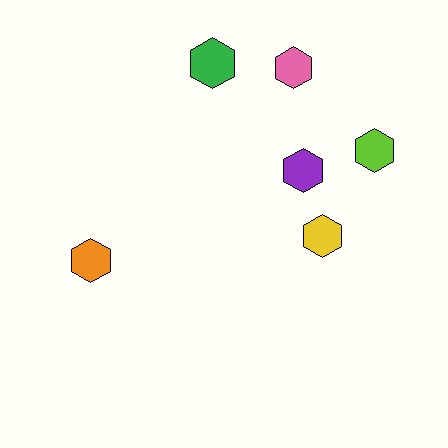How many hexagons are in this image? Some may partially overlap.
There are 6 hexagons.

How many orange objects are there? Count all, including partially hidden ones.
There is 1 orange object.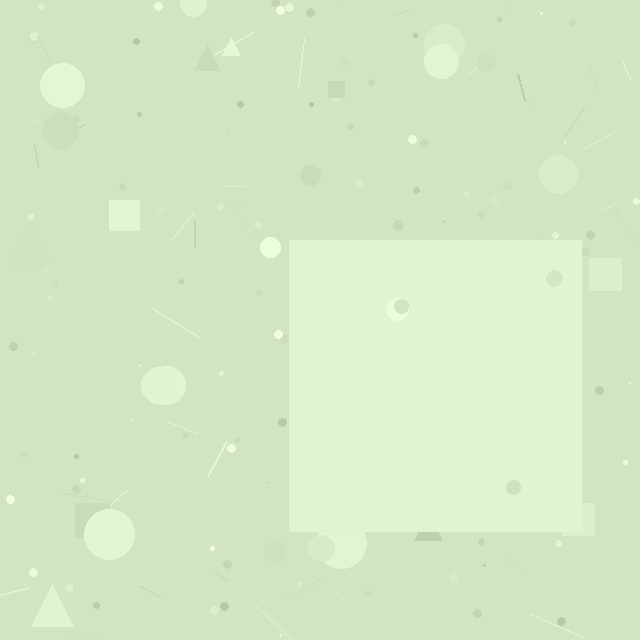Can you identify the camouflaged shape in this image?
The camouflaged shape is a square.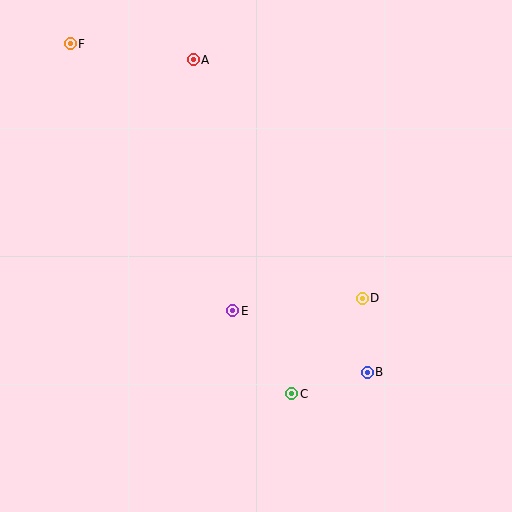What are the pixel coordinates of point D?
Point D is at (362, 298).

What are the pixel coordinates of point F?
Point F is at (70, 44).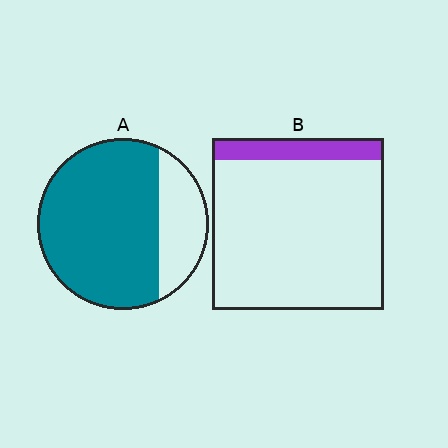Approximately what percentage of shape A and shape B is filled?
A is approximately 75% and B is approximately 15%.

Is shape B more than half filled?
No.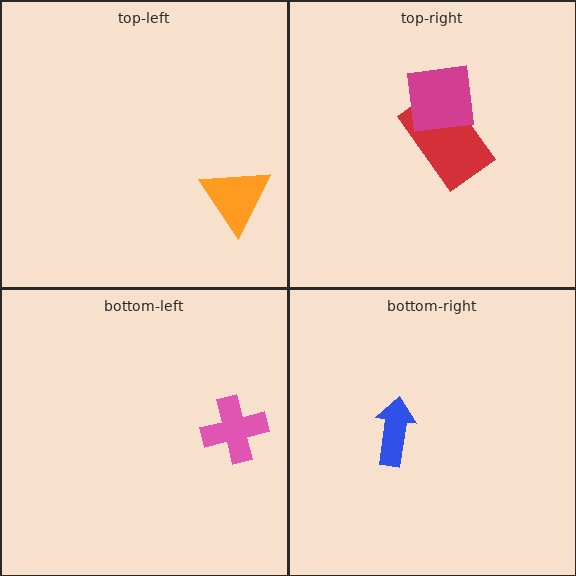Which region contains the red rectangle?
The top-right region.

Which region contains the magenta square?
The top-right region.